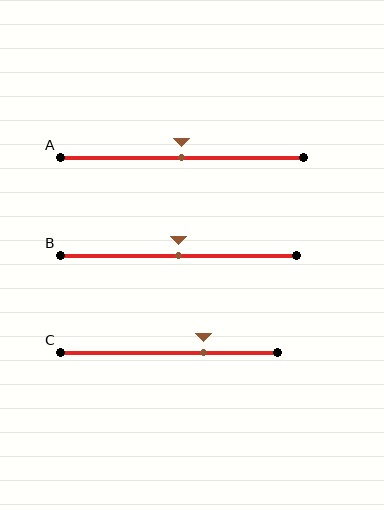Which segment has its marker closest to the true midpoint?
Segment A has its marker closest to the true midpoint.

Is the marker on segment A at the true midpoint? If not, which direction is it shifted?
Yes, the marker on segment A is at the true midpoint.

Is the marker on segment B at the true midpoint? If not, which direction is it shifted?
Yes, the marker on segment B is at the true midpoint.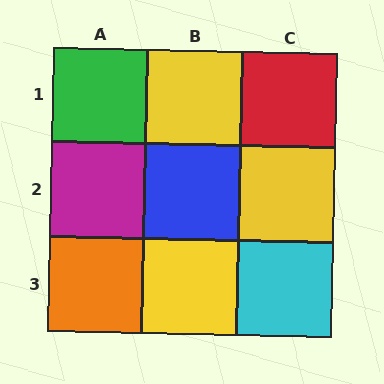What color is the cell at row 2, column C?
Yellow.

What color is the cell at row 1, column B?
Yellow.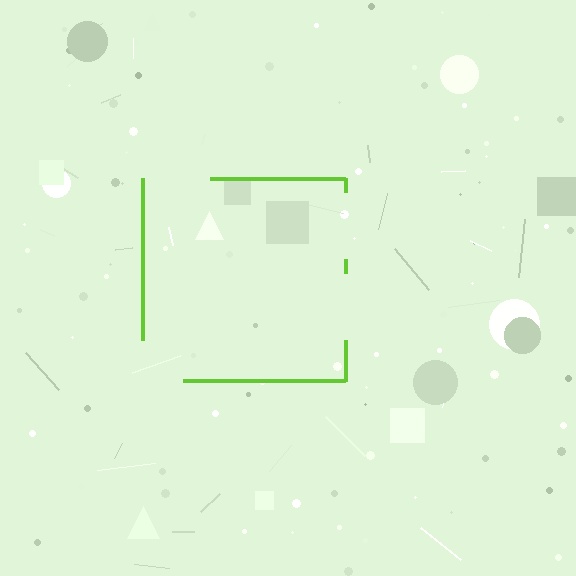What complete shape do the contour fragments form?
The contour fragments form a square.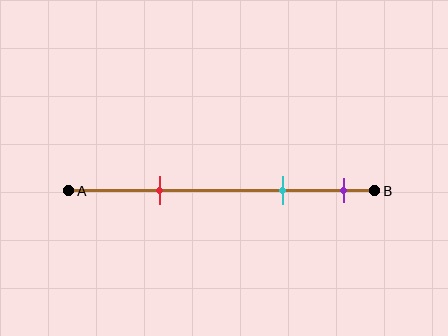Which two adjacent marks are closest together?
The cyan and purple marks are the closest adjacent pair.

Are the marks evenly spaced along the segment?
No, the marks are not evenly spaced.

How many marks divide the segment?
There are 3 marks dividing the segment.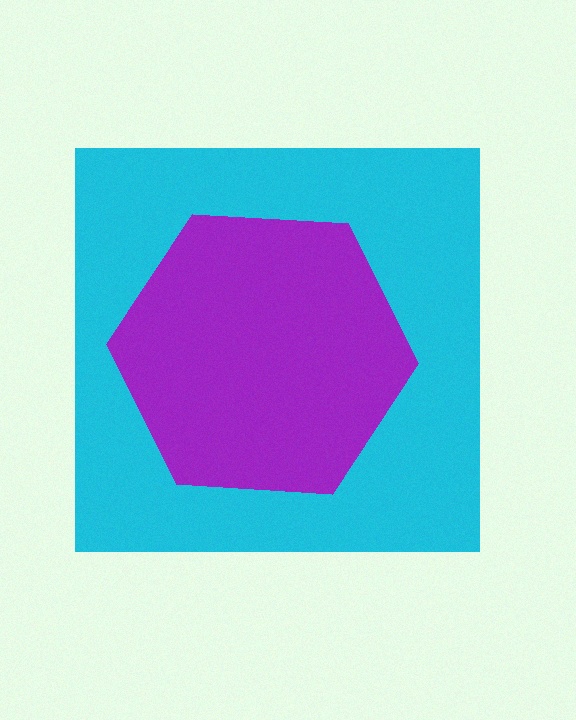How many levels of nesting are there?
2.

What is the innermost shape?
The purple hexagon.